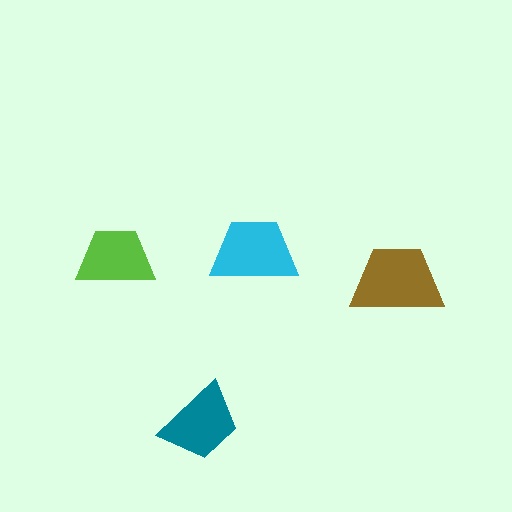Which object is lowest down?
The teal trapezoid is bottommost.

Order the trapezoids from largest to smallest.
the brown one, the cyan one, the teal one, the lime one.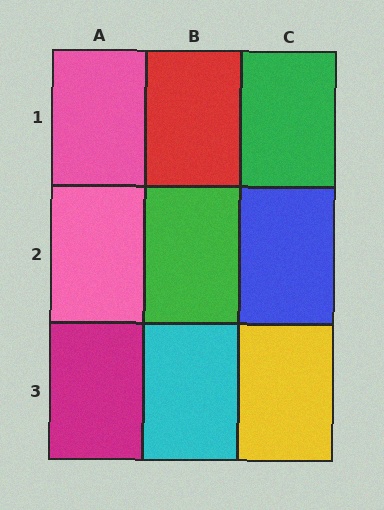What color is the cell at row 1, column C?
Green.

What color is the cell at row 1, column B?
Red.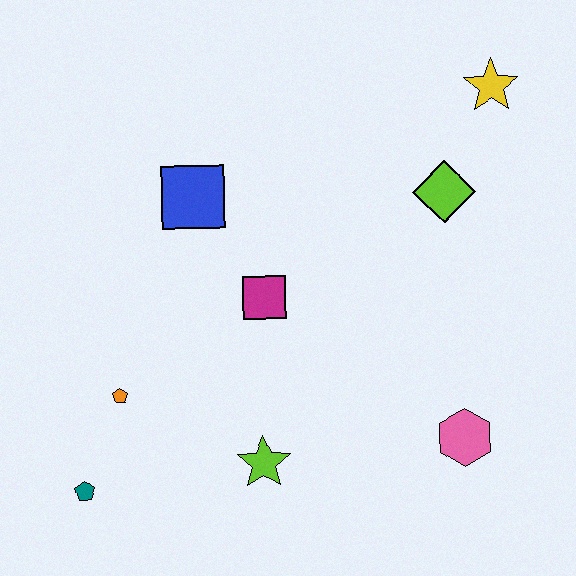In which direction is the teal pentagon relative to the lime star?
The teal pentagon is to the left of the lime star.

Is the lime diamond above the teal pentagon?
Yes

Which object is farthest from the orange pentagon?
The yellow star is farthest from the orange pentagon.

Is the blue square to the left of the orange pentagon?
No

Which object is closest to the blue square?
The magenta square is closest to the blue square.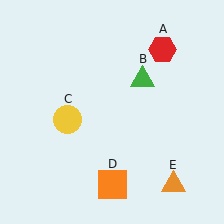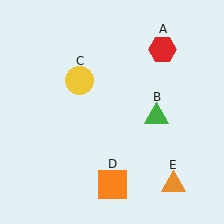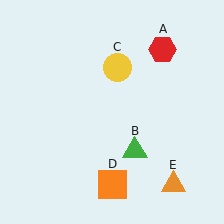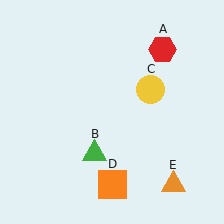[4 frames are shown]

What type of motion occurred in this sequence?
The green triangle (object B), yellow circle (object C) rotated clockwise around the center of the scene.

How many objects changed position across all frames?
2 objects changed position: green triangle (object B), yellow circle (object C).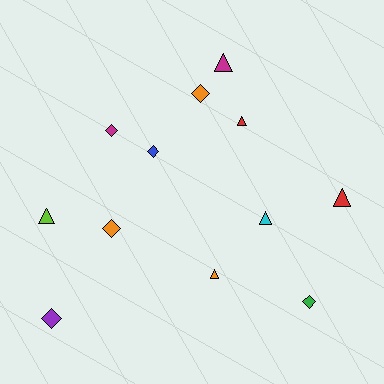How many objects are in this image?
There are 12 objects.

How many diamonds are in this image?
There are 6 diamonds.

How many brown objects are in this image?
There are no brown objects.